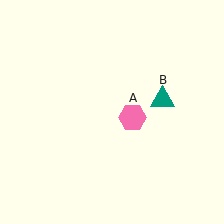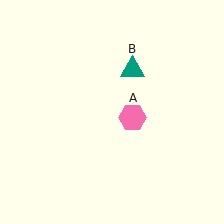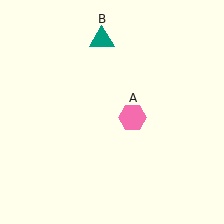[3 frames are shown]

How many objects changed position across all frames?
1 object changed position: teal triangle (object B).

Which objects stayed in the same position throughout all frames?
Pink hexagon (object A) remained stationary.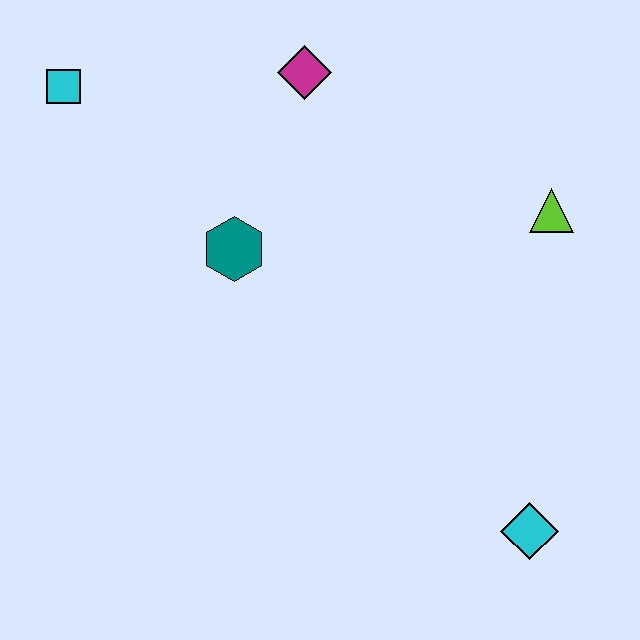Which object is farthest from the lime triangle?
The cyan square is farthest from the lime triangle.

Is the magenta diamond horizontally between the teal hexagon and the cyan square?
No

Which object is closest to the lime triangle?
The magenta diamond is closest to the lime triangle.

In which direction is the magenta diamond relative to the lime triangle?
The magenta diamond is to the left of the lime triangle.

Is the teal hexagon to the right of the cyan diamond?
No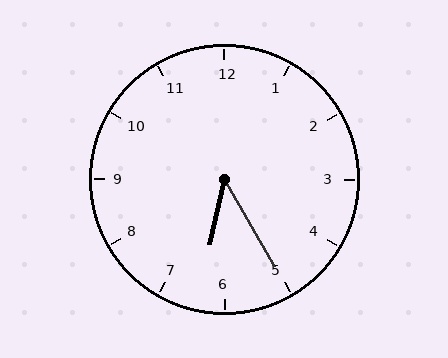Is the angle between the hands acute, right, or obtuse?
It is acute.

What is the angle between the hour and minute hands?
Approximately 42 degrees.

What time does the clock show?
6:25.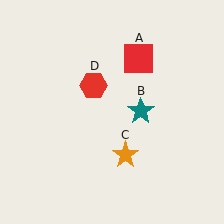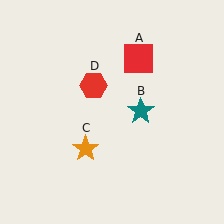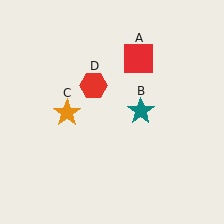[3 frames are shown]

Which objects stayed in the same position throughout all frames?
Red square (object A) and teal star (object B) and red hexagon (object D) remained stationary.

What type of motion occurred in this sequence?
The orange star (object C) rotated clockwise around the center of the scene.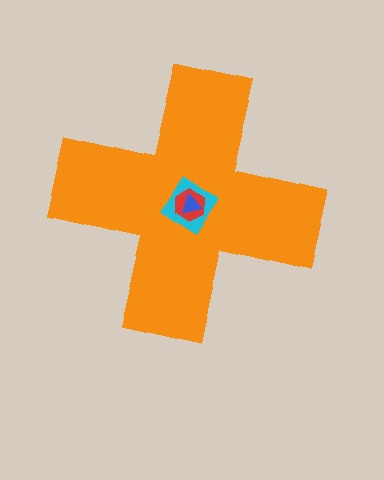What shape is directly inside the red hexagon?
The blue triangle.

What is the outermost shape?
The orange cross.